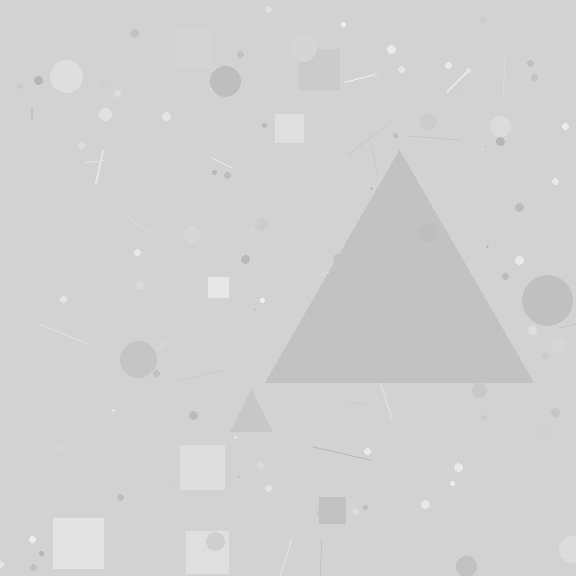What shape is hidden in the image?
A triangle is hidden in the image.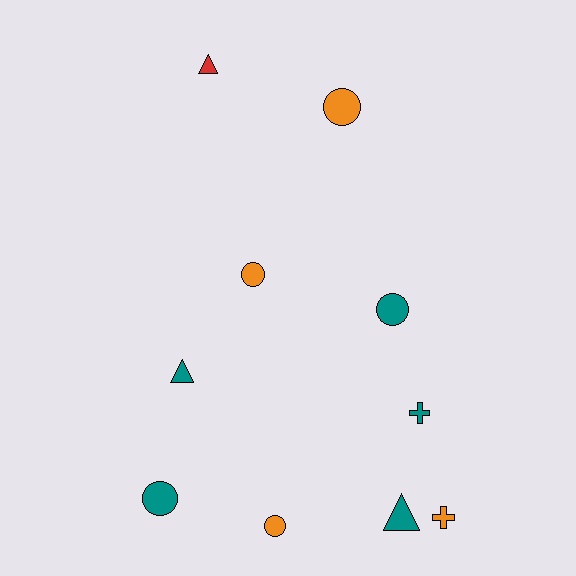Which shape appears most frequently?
Circle, with 5 objects.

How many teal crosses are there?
There is 1 teal cross.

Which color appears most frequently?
Teal, with 5 objects.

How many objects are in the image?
There are 10 objects.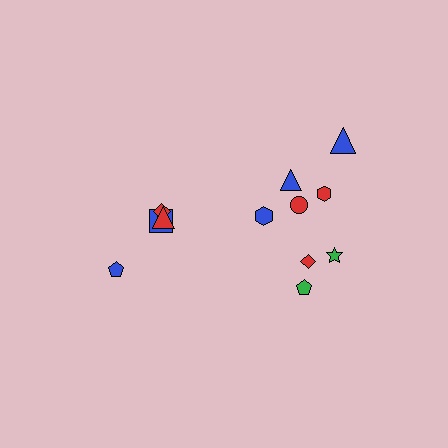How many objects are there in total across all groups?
There are 12 objects.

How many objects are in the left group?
There are 4 objects.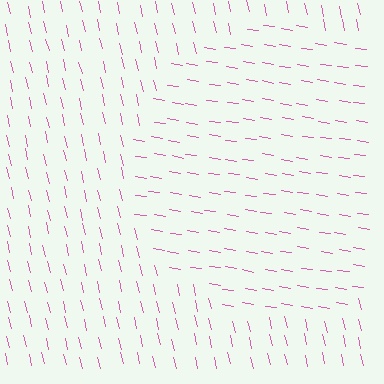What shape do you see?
I see a circle.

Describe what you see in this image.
The image is filled with small pink line segments. A circle region in the image has lines oriented differently from the surrounding lines, creating a visible texture boundary.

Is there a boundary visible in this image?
Yes, there is a texture boundary formed by a change in line orientation.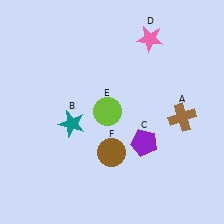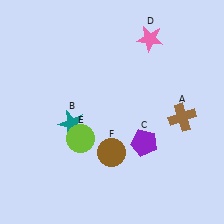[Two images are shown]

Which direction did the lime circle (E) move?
The lime circle (E) moved down.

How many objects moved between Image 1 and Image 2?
1 object moved between the two images.